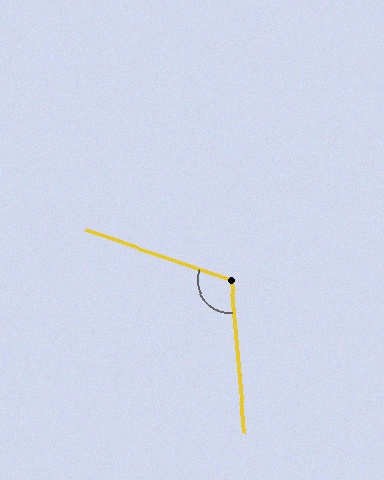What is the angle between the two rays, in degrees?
Approximately 114 degrees.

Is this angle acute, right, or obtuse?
It is obtuse.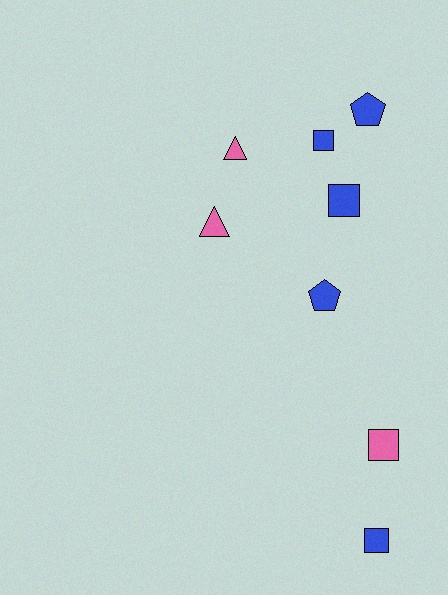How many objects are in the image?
There are 8 objects.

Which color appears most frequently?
Blue, with 5 objects.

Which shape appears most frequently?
Square, with 4 objects.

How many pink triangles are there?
There are 2 pink triangles.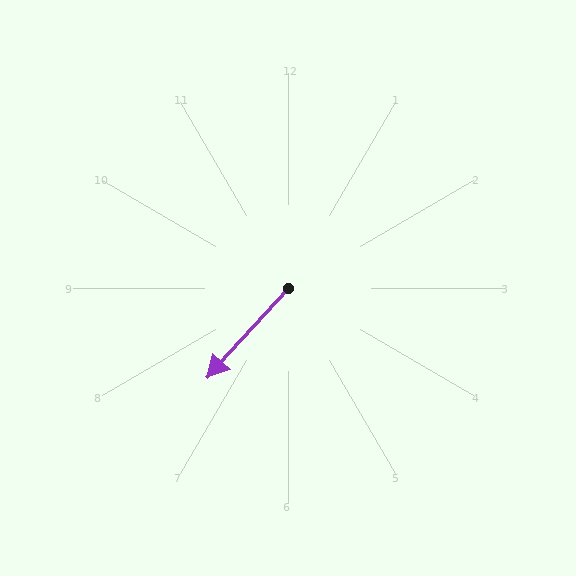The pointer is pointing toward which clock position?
Roughly 7 o'clock.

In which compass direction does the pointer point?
Southwest.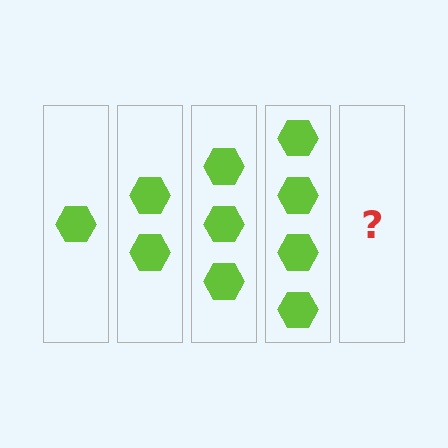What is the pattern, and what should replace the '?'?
The pattern is that each step adds one more hexagon. The '?' should be 5 hexagons.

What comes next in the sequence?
The next element should be 5 hexagons.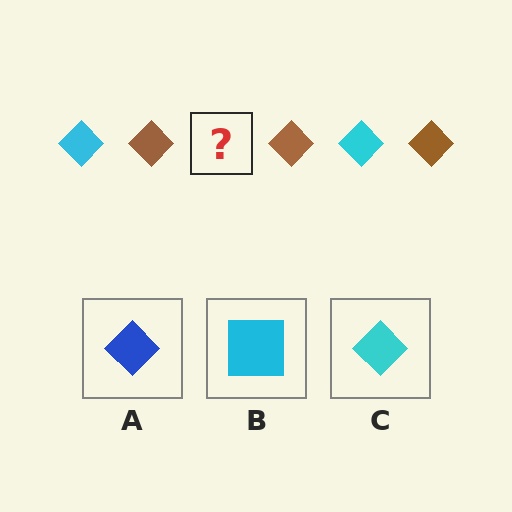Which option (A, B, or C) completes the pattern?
C.